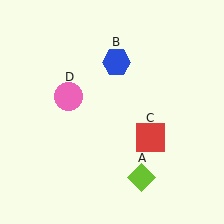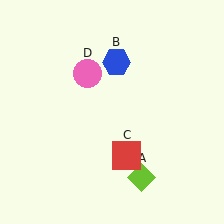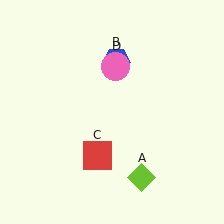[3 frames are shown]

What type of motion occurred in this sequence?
The red square (object C), pink circle (object D) rotated clockwise around the center of the scene.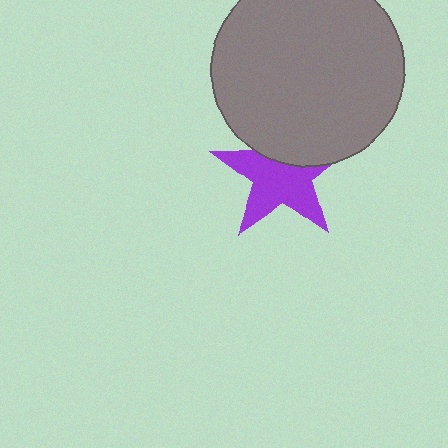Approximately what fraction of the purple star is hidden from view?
Roughly 34% of the purple star is hidden behind the gray circle.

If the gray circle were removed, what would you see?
You would see the complete purple star.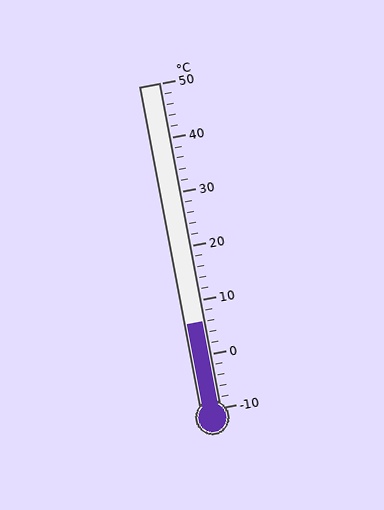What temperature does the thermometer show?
The thermometer shows approximately 6°C.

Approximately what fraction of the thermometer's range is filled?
The thermometer is filled to approximately 25% of its range.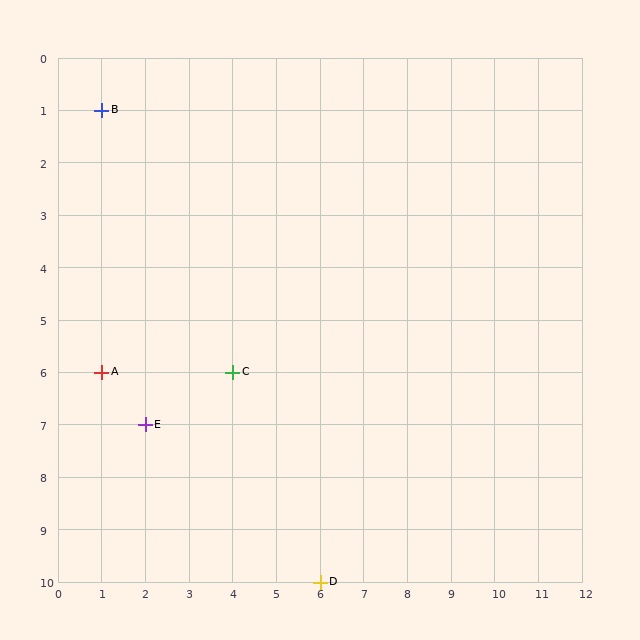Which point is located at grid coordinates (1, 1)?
Point B is at (1, 1).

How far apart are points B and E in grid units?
Points B and E are 1 column and 6 rows apart (about 6.1 grid units diagonally).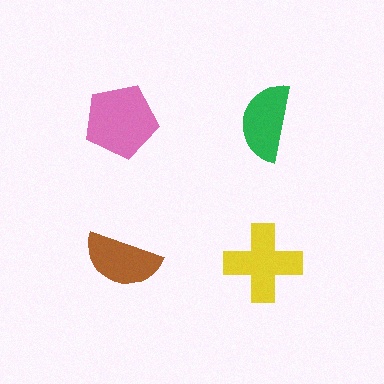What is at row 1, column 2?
A green semicircle.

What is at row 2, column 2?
A yellow cross.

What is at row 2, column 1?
A brown semicircle.